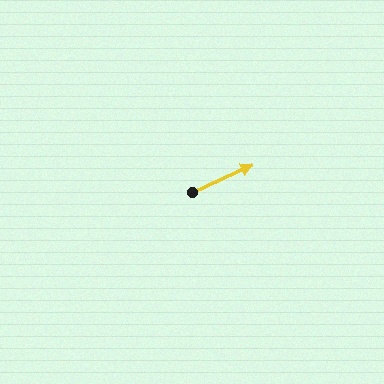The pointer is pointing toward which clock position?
Roughly 2 o'clock.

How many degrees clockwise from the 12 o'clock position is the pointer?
Approximately 66 degrees.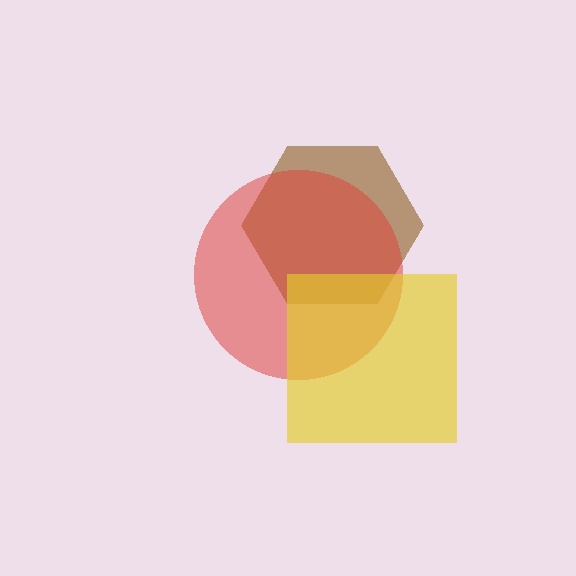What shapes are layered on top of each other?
The layered shapes are: a brown hexagon, a red circle, a yellow square.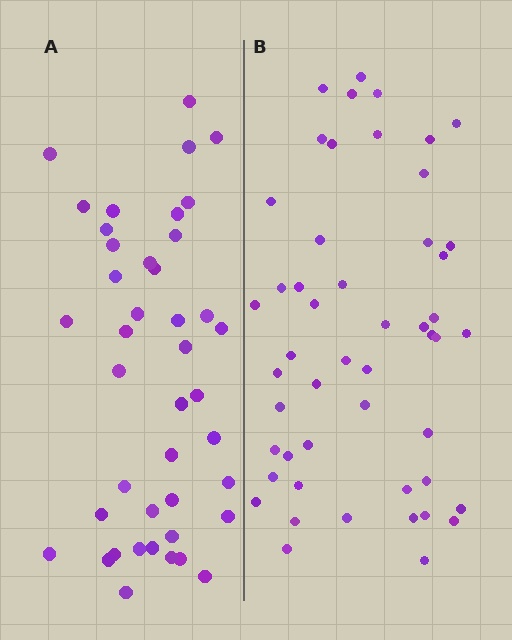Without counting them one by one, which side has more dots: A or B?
Region B (the right region) has more dots.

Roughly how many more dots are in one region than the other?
Region B has roughly 8 or so more dots than region A.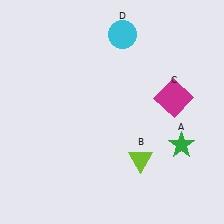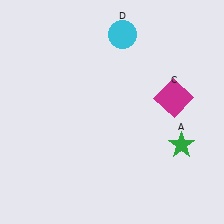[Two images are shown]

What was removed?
The lime triangle (B) was removed in Image 2.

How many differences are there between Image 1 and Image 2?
There is 1 difference between the two images.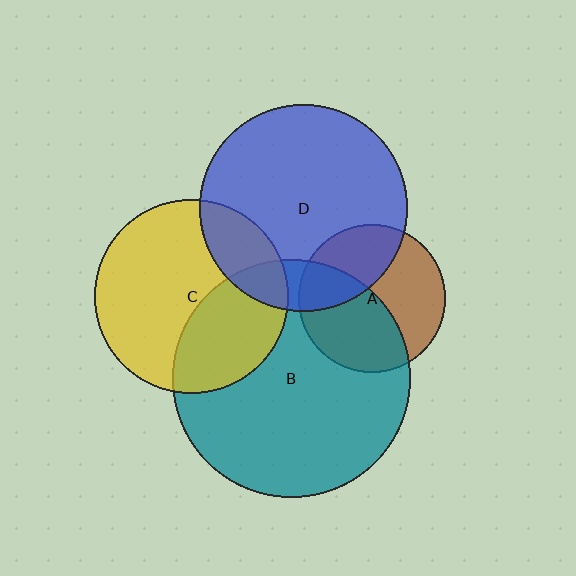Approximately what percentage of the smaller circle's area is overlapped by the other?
Approximately 15%.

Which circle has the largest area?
Circle B (teal).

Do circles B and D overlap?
Yes.